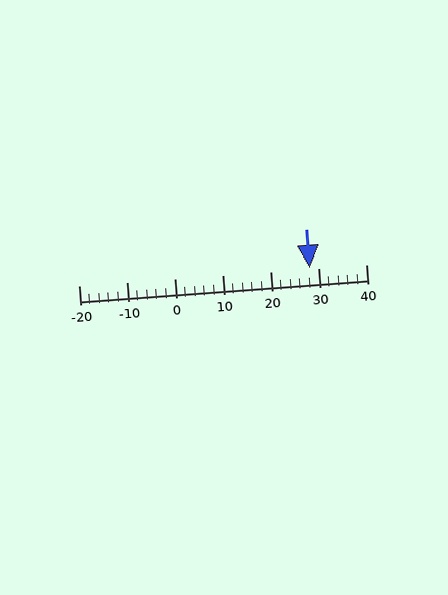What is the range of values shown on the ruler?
The ruler shows values from -20 to 40.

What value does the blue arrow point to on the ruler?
The blue arrow points to approximately 28.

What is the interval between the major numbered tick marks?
The major tick marks are spaced 10 units apart.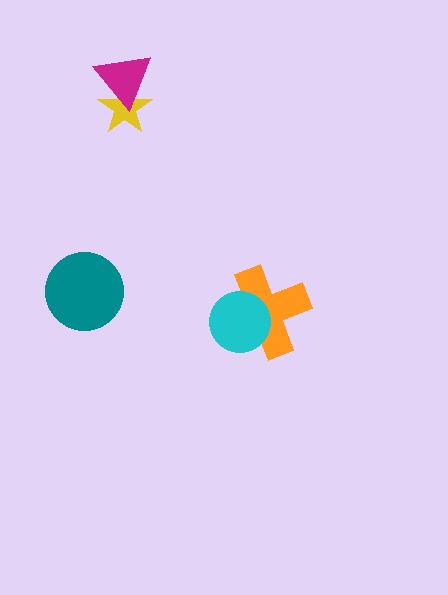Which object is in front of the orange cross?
The cyan circle is in front of the orange cross.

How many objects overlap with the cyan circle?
1 object overlaps with the cyan circle.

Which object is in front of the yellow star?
The magenta triangle is in front of the yellow star.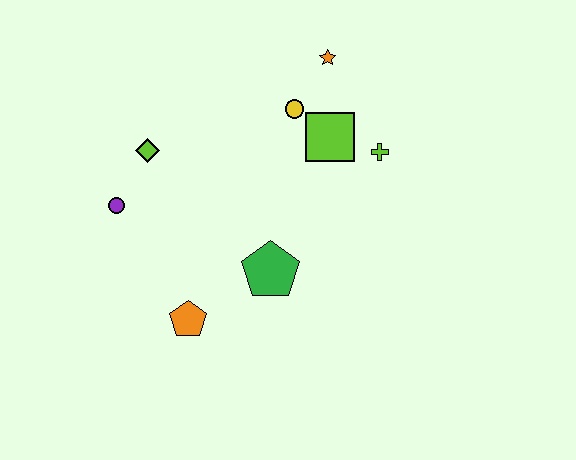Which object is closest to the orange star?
The yellow circle is closest to the orange star.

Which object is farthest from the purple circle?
The lime cross is farthest from the purple circle.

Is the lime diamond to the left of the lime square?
Yes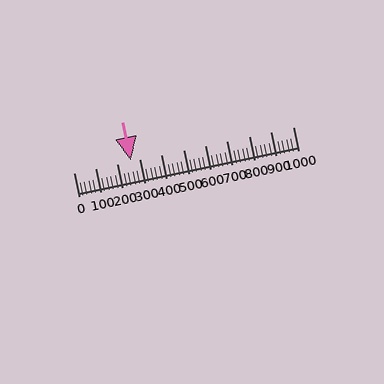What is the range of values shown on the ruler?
The ruler shows values from 0 to 1000.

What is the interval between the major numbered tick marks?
The major tick marks are spaced 100 units apart.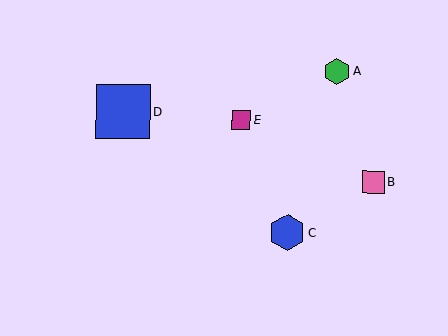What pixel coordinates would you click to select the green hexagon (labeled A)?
Click at (337, 72) to select the green hexagon A.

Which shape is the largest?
The blue square (labeled D) is the largest.